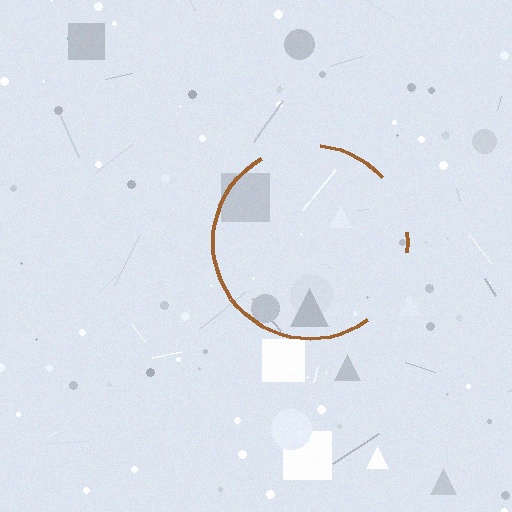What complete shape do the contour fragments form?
The contour fragments form a circle.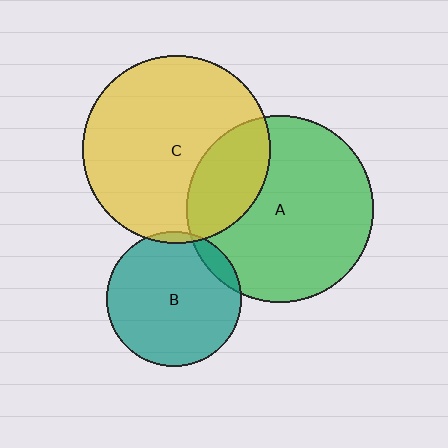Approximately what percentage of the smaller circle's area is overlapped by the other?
Approximately 10%.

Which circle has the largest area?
Circle C (yellow).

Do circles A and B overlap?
Yes.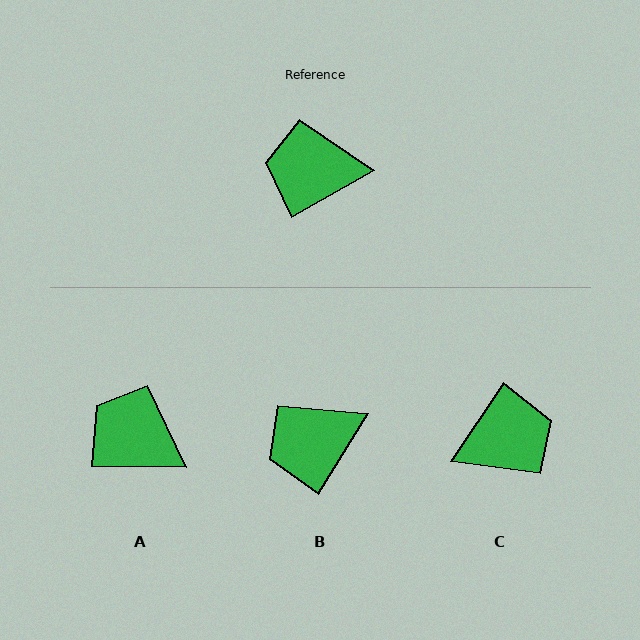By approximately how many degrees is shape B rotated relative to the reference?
Approximately 29 degrees counter-clockwise.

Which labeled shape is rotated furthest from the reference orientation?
C, about 154 degrees away.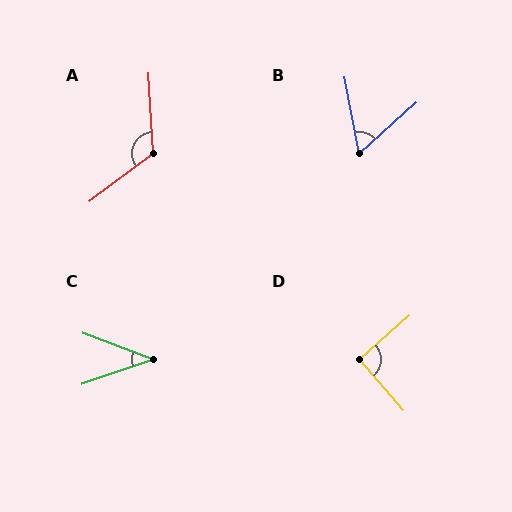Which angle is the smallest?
C, at approximately 39 degrees.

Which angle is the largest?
A, at approximately 123 degrees.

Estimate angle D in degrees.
Approximately 90 degrees.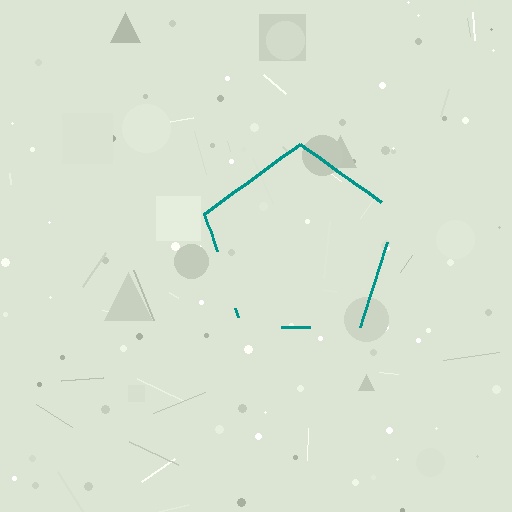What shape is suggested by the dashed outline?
The dashed outline suggests a pentagon.